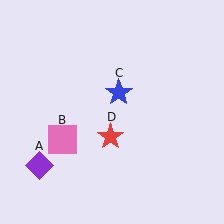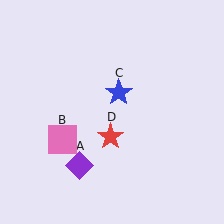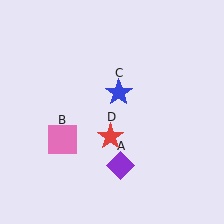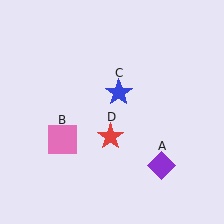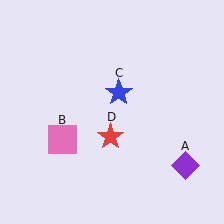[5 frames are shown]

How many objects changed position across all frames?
1 object changed position: purple diamond (object A).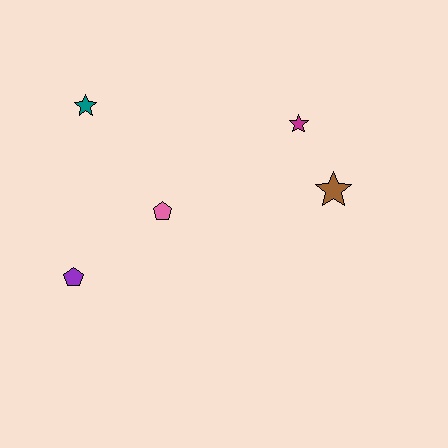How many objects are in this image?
There are 5 objects.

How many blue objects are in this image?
There are no blue objects.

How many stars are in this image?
There are 3 stars.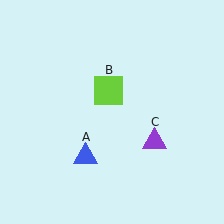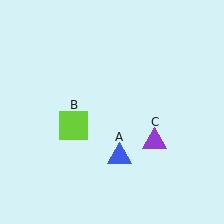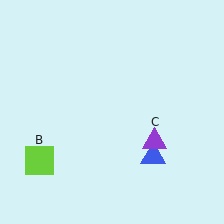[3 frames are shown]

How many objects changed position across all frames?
2 objects changed position: blue triangle (object A), lime square (object B).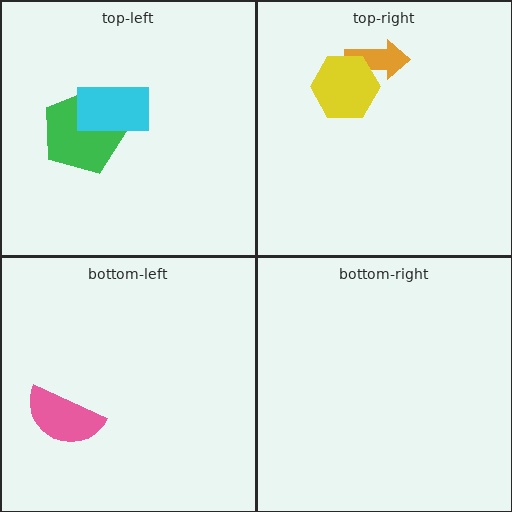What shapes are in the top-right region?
The orange arrow, the yellow hexagon.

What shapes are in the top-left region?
The green pentagon, the cyan rectangle.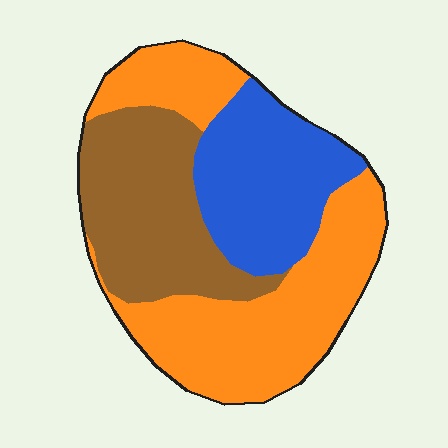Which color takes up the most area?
Orange, at roughly 45%.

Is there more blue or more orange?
Orange.